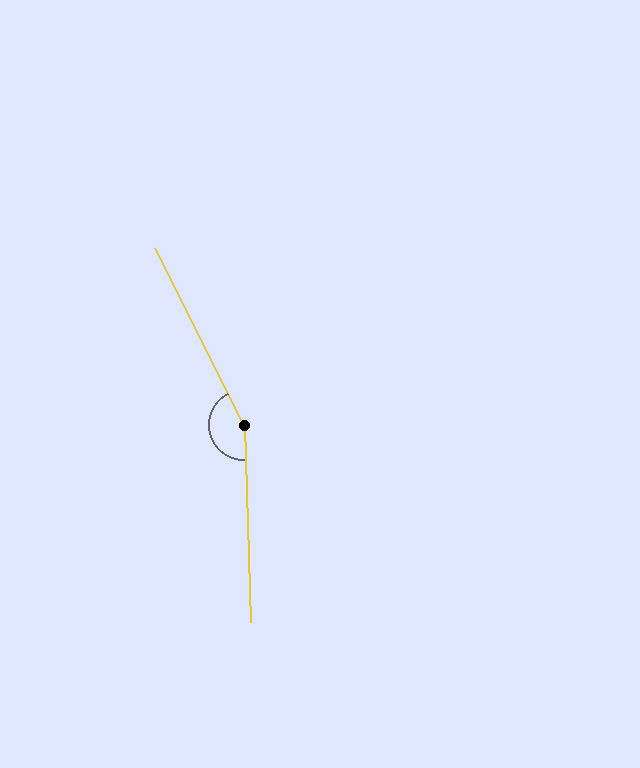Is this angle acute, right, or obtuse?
It is obtuse.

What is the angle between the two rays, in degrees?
Approximately 155 degrees.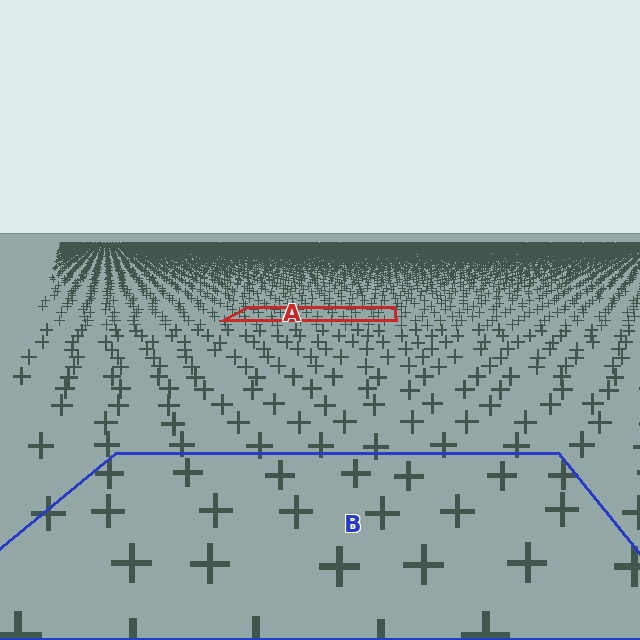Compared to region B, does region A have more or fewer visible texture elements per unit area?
Region A has more texture elements per unit area — they are packed more densely because it is farther away.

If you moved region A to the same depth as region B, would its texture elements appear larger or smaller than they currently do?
They would appear larger. At a closer depth, the same texture elements are projected at a bigger on-screen size.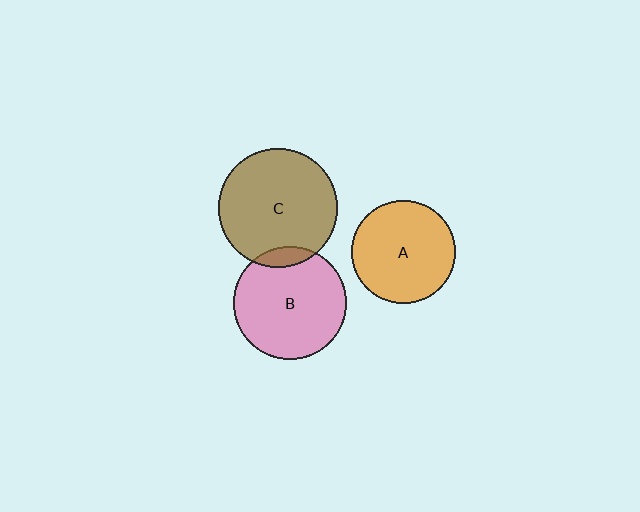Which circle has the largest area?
Circle C (brown).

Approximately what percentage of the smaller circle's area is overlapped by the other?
Approximately 10%.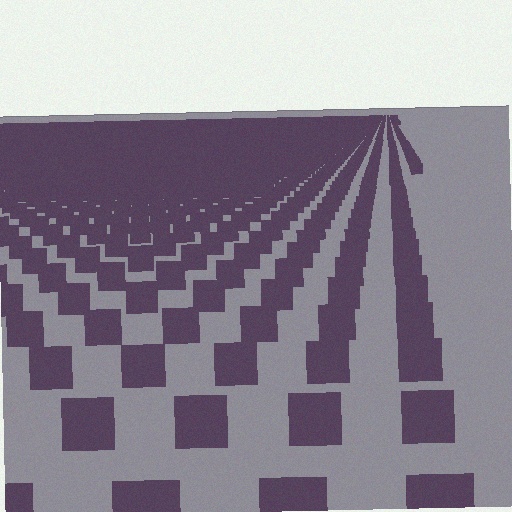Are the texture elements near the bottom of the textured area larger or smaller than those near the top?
Larger. Near the bottom, elements are closer to the viewer and appear at a bigger on-screen size.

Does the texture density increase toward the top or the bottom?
Density increases toward the top.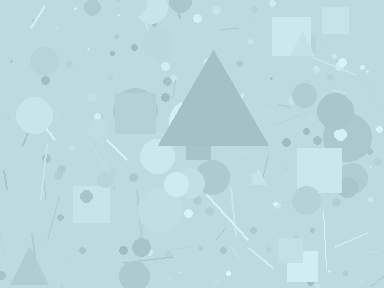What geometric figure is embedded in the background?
A triangle is embedded in the background.